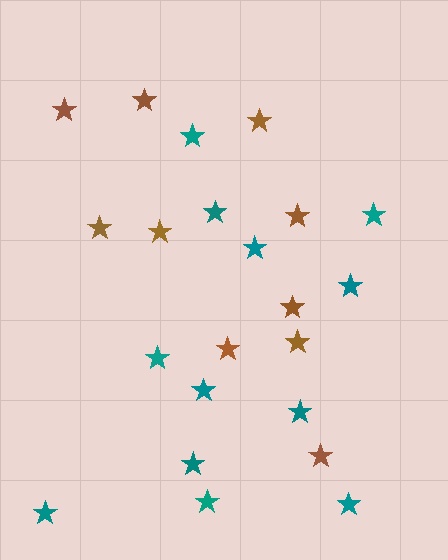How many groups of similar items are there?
There are 2 groups: one group of teal stars (12) and one group of brown stars (10).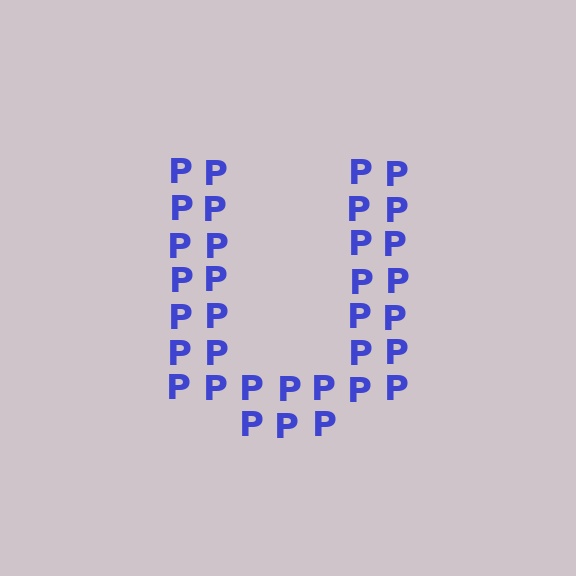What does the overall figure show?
The overall figure shows the letter U.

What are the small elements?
The small elements are letter P's.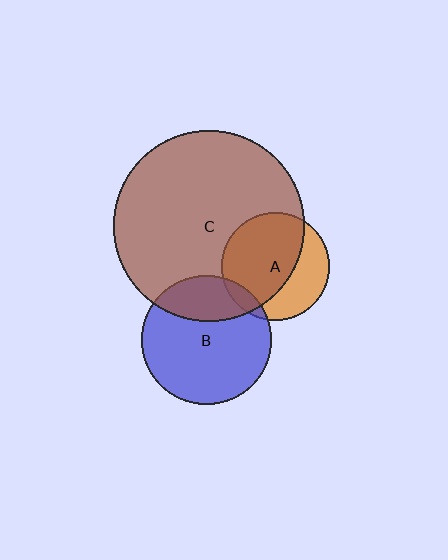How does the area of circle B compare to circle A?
Approximately 1.4 times.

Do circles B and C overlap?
Yes.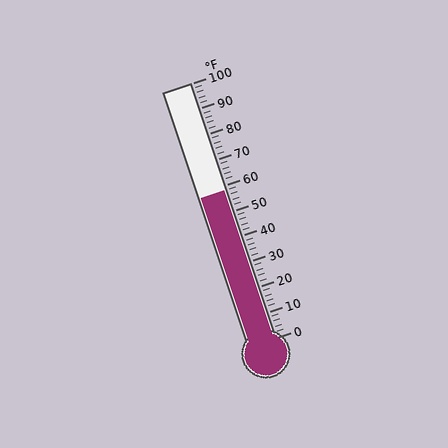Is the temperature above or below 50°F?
The temperature is above 50°F.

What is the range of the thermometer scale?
The thermometer scale ranges from 0°F to 100°F.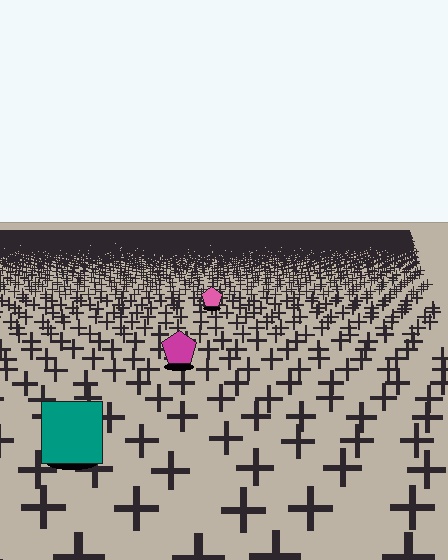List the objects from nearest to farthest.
From nearest to farthest: the teal square, the magenta pentagon, the pink pentagon.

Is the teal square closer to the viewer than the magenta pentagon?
Yes. The teal square is closer — you can tell from the texture gradient: the ground texture is coarser near it.